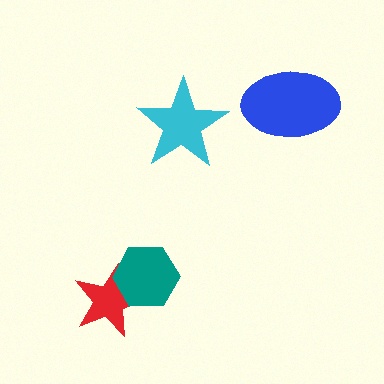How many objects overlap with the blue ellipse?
0 objects overlap with the blue ellipse.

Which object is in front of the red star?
The teal hexagon is in front of the red star.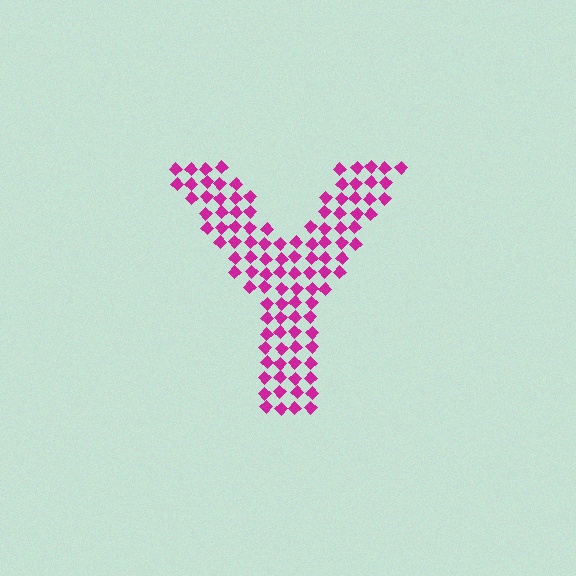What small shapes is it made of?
It is made of small diamonds.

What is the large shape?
The large shape is the letter Y.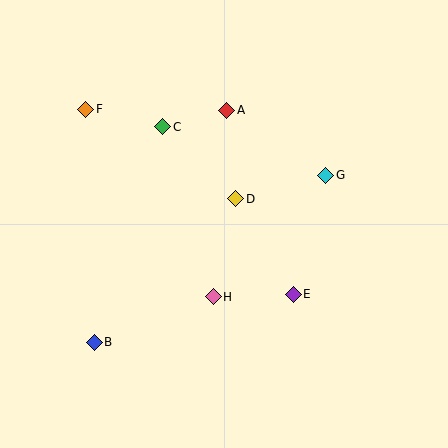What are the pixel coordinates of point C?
Point C is at (163, 127).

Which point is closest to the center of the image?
Point D at (236, 199) is closest to the center.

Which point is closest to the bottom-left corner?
Point B is closest to the bottom-left corner.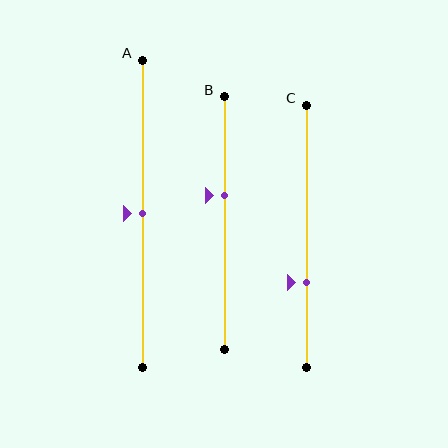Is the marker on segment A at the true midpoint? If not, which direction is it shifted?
Yes, the marker on segment A is at the true midpoint.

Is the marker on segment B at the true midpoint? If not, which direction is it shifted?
No, the marker on segment B is shifted upward by about 11% of the segment length.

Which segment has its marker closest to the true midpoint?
Segment A has its marker closest to the true midpoint.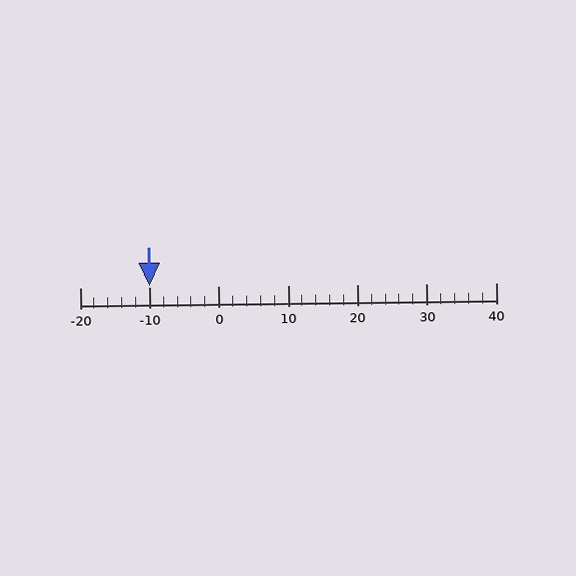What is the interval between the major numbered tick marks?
The major tick marks are spaced 10 units apart.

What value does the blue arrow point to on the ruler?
The blue arrow points to approximately -10.